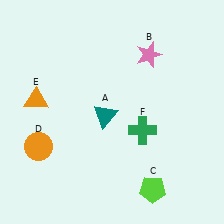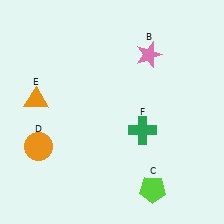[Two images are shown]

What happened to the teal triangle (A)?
The teal triangle (A) was removed in Image 2. It was in the bottom-left area of Image 1.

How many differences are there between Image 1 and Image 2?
There is 1 difference between the two images.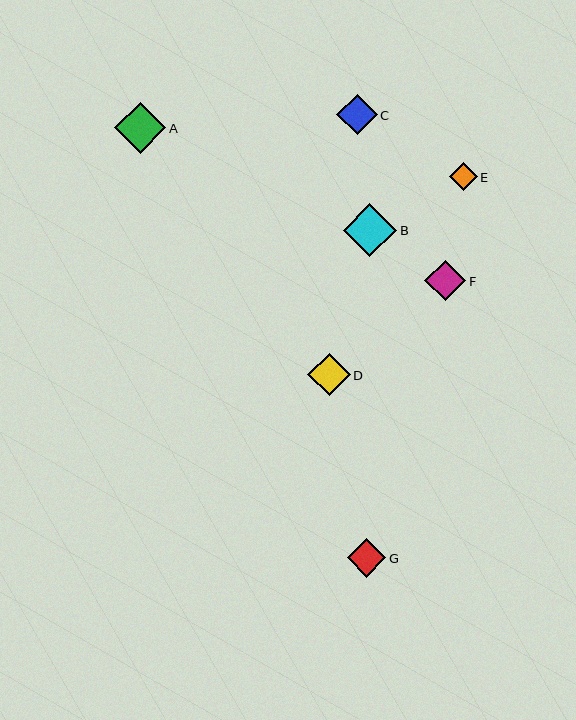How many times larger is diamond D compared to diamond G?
Diamond D is approximately 1.1 times the size of diamond G.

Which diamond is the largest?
Diamond B is the largest with a size of approximately 54 pixels.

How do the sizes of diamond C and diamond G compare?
Diamond C and diamond G are approximately the same size.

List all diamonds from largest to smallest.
From largest to smallest: B, A, D, C, F, G, E.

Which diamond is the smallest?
Diamond E is the smallest with a size of approximately 27 pixels.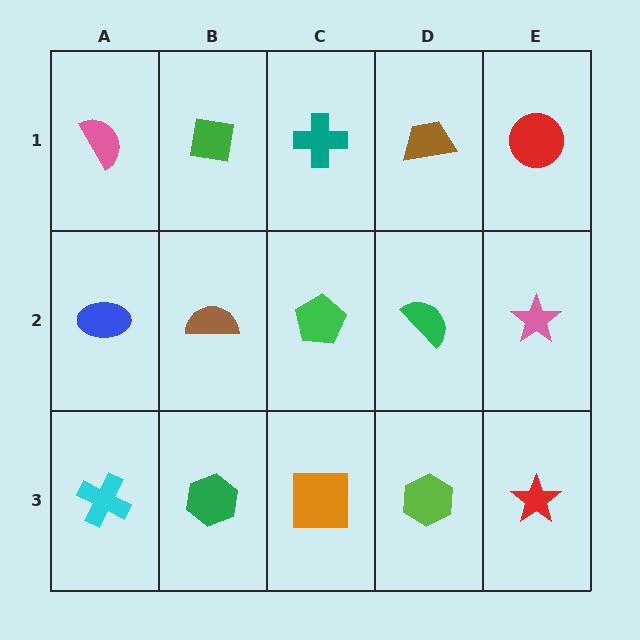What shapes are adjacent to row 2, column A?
A pink semicircle (row 1, column A), a cyan cross (row 3, column A), a brown semicircle (row 2, column B).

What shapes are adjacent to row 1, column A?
A blue ellipse (row 2, column A), a green square (row 1, column B).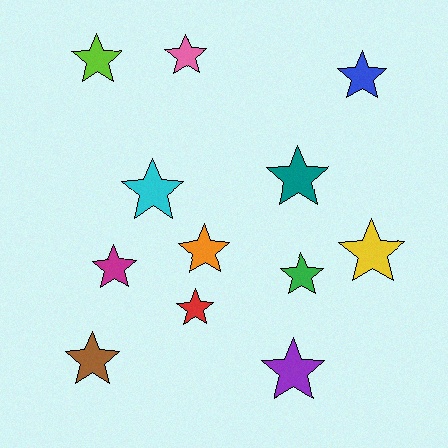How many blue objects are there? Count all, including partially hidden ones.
There is 1 blue object.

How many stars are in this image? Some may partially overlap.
There are 12 stars.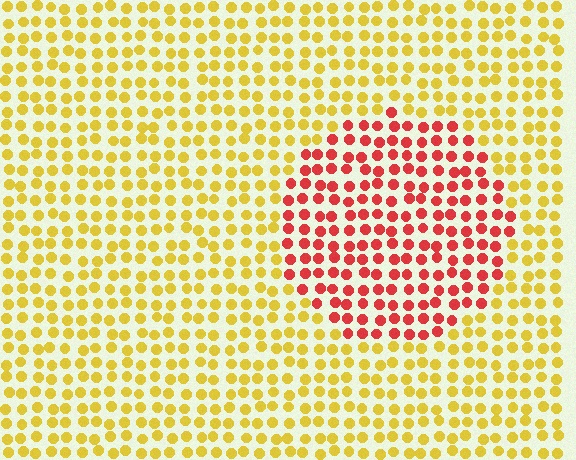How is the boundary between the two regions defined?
The boundary is defined purely by a slight shift in hue (about 55 degrees). Spacing, size, and orientation are identical on both sides.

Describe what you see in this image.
The image is filled with small yellow elements in a uniform arrangement. A circle-shaped region is visible where the elements are tinted to a slightly different hue, forming a subtle color boundary.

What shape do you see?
I see a circle.